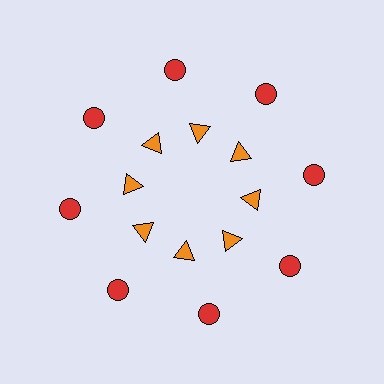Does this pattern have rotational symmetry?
Yes, this pattern has 8-fold rotational symmetry. It looks the same after rotating 45 degrees around the center.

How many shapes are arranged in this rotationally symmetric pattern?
There are 16 shapes, arranged in 8 groups of 2.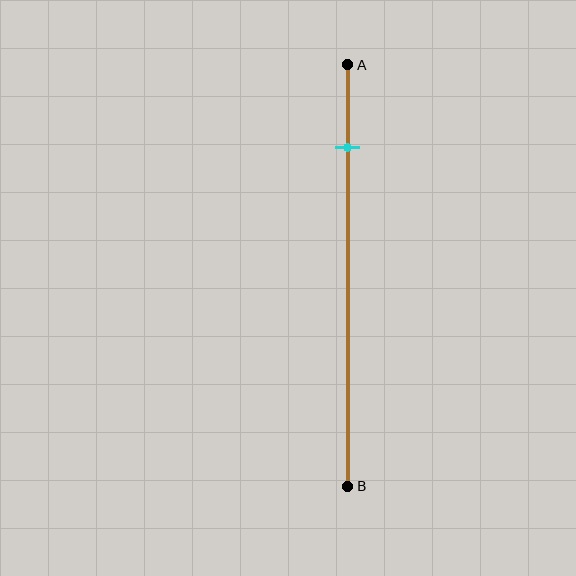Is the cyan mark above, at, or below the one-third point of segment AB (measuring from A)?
The cyan mark is above the one-third point of segment AB.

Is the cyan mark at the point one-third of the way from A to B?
No, the mark is at about 20% from A, not at the 33% one-third point.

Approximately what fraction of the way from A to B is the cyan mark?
The cyan mark is approximately 20% of the way from A to B.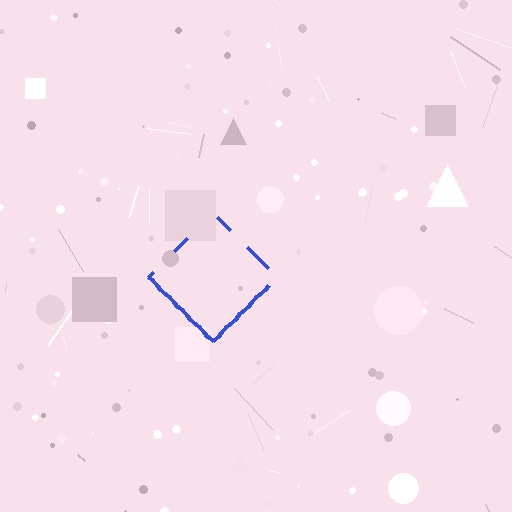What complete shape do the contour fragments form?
The contour fragments form a diamond.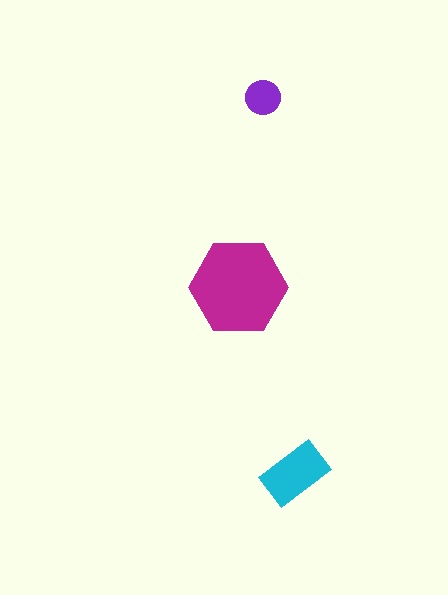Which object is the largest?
The magenta hexagon.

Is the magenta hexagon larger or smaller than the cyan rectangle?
Larger.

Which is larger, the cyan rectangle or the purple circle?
The cyan rectangle.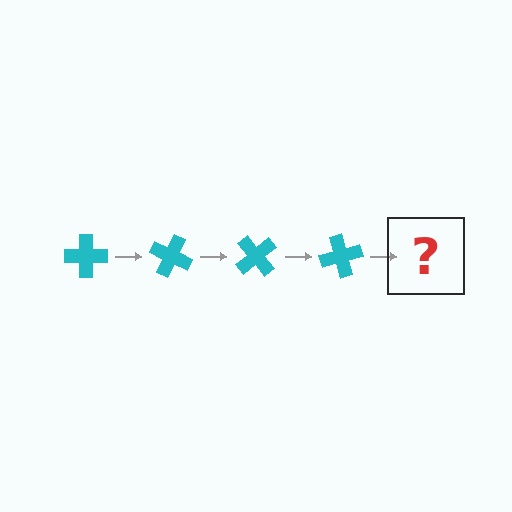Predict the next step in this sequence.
The next step is a cyan cross rotated 100 degrees.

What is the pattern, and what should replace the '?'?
The pattern is that the cross rotates 25 degrees each step. The '?' should be a cyan cross rotated 100 degrees.